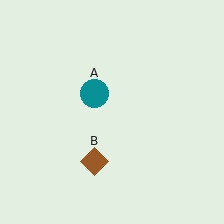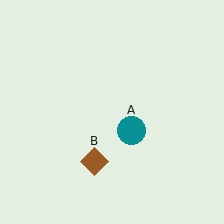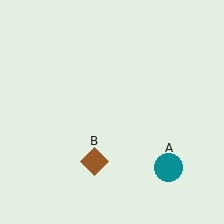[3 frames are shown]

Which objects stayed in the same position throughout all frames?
Brown diamond (object B) remained stationary.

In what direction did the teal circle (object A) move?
The teal circle (object A) moved down and to the right.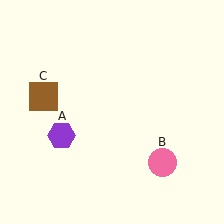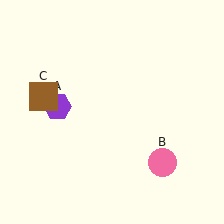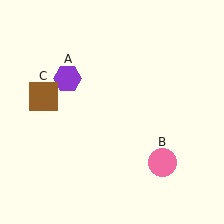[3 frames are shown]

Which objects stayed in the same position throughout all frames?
Pink circle (object B) and brown square (object C) remained stationary.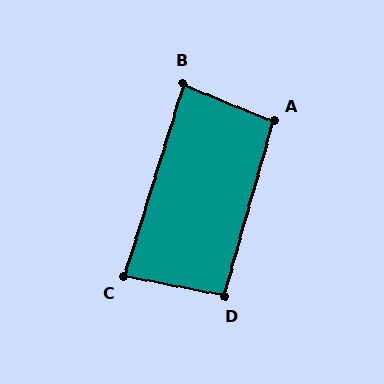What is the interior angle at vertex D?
Approximately 95 degrees (obtuse).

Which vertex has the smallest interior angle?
C, at approximately 84 degrees.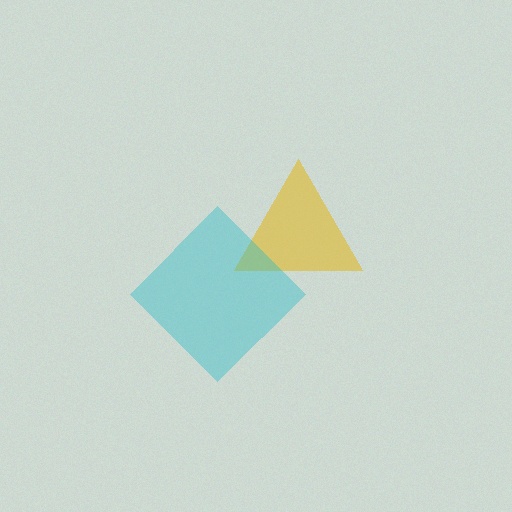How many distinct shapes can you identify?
There are 2 distinct shapes: a yellow triangle, a cyan diamond.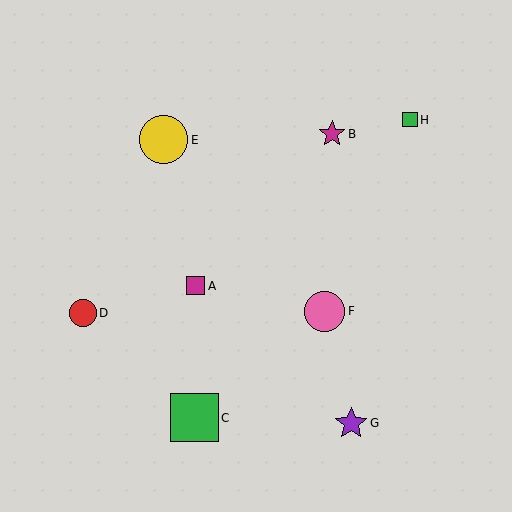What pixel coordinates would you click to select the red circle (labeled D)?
Click at (83, 313) to select the red circle D.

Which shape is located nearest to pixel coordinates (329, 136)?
The magenta star (labeled B) at (332, 134) is nearest to that location.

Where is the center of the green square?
The center of the green square is at (194, 418).